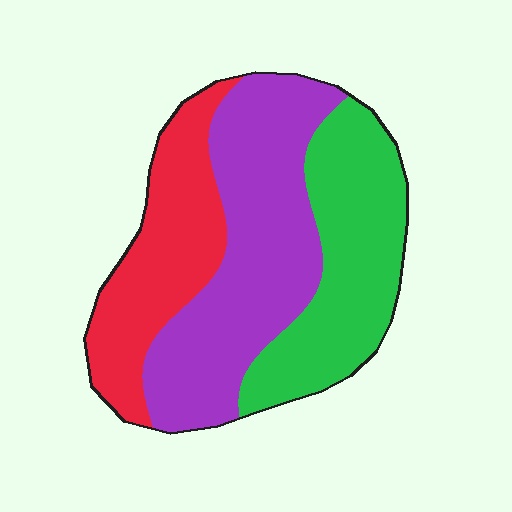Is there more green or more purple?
Purple.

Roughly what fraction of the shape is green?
Green takes up about one third (1/3) of the shape.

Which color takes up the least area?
Red, at roughly 25%.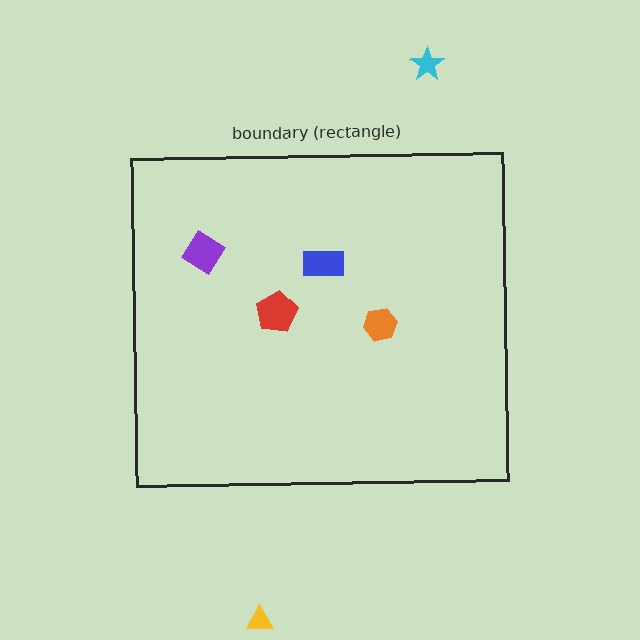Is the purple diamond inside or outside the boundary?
Inside.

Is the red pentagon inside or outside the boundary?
Inside.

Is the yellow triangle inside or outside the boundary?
Outside.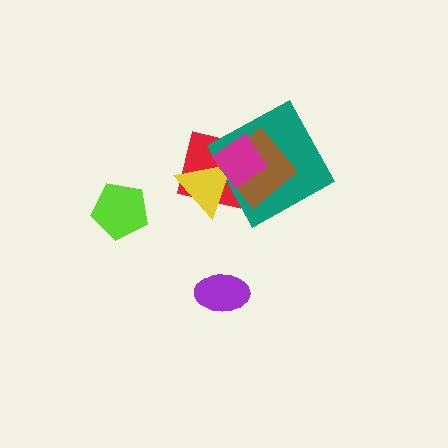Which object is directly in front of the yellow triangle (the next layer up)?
The brown diamond is directly in front of the yellow triangle.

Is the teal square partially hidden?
Yes, it is partially covered by another shape.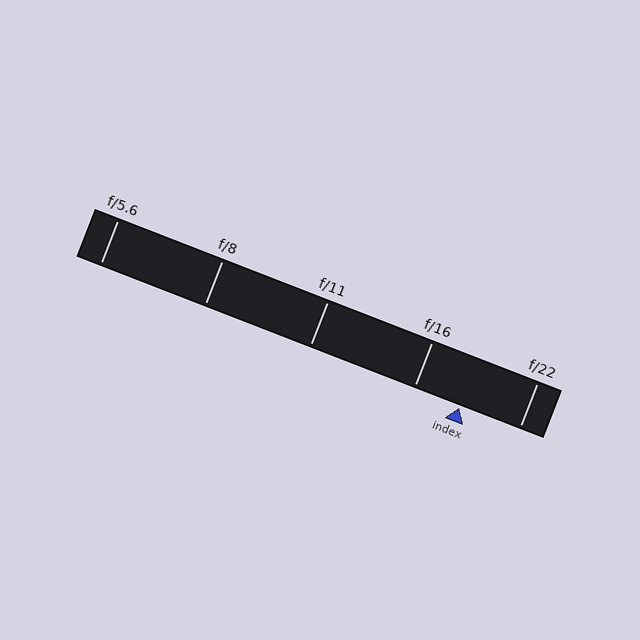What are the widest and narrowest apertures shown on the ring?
The widest aperture shown is f/5.6 and the narrowest is f/22.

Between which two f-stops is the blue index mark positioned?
The index mark is between f/16 and f/22.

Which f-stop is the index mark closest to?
The index mark is closest to f/16.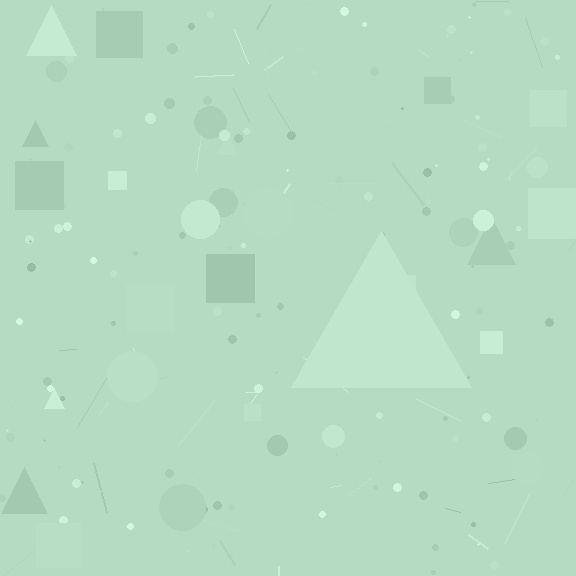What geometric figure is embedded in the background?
A triangle is embedded in the background.